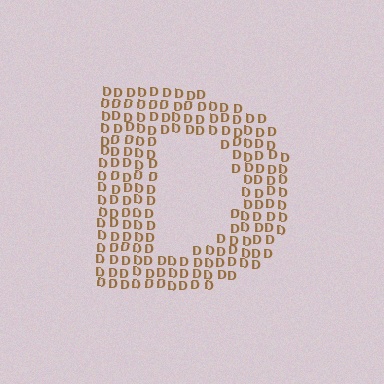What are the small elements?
The small elements are letter D's.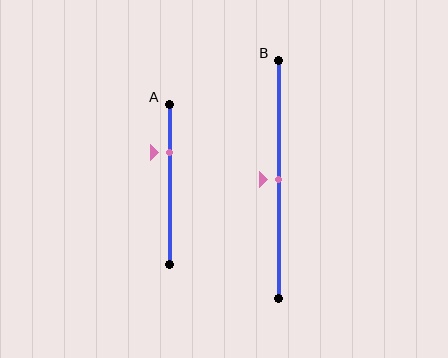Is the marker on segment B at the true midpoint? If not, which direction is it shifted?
Yes, the marker on segment B is at the true midpoint.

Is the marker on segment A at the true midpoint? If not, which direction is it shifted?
No, the marker on segment A is shifted upward by about 20% of the segment length.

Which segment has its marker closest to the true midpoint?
Segment B has its marker closest to the true midpoint.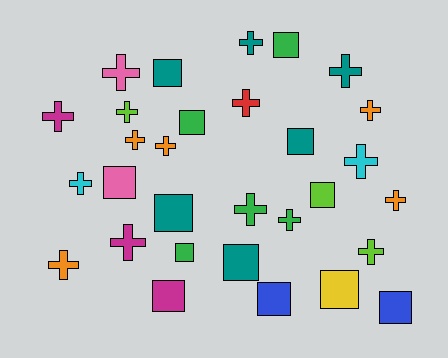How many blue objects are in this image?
There are 2 blue objects.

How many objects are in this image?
There are 30 objects.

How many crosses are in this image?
There are 17 crosses.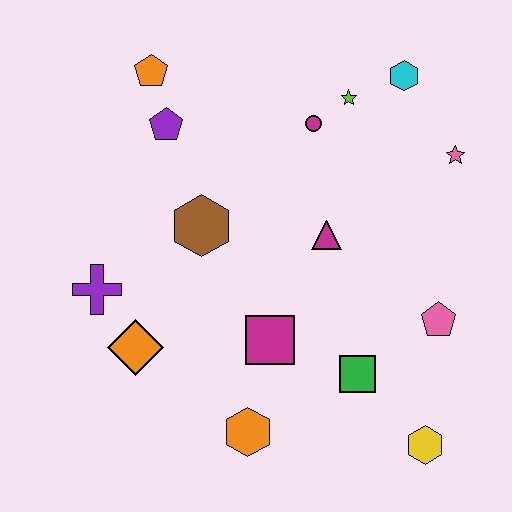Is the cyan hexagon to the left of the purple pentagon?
No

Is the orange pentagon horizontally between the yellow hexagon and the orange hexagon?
No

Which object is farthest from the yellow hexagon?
The orange pentagon is farthest from the yellow hexagon.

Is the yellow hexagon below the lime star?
Yes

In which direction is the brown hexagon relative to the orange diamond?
The brown hexagon is above the orange diamond.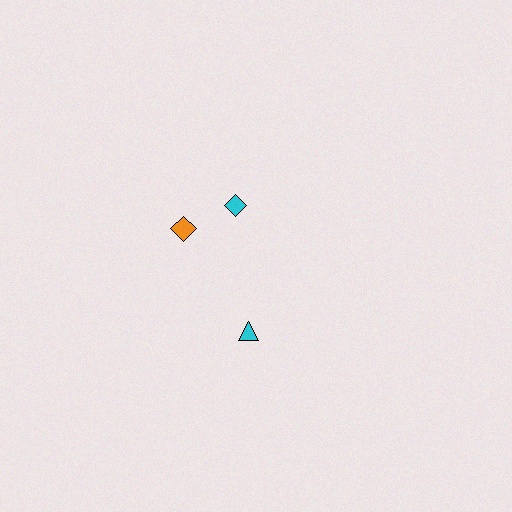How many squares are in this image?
There are no squares.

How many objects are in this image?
There are 3 objects.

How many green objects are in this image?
There are no green objects.